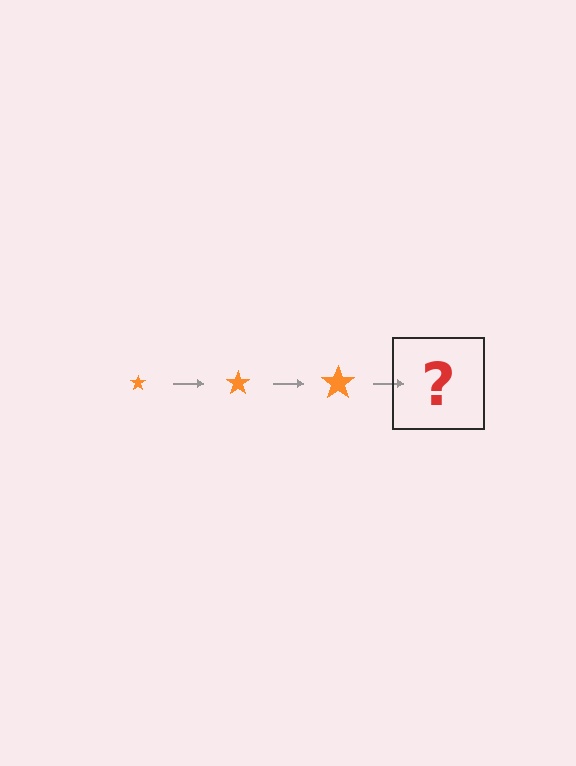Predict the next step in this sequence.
The next step is an orange star, larger than the previous one.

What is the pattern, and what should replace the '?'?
The pattern is that the star gets progressively larger each step. The '?' should be an orange star, larger than the previous one.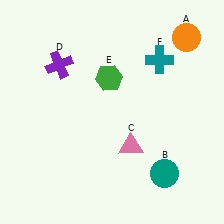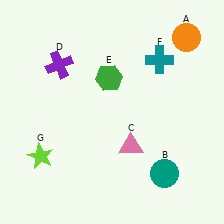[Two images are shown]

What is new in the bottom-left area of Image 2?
A lime star (G) was added in the bottom-left area of Image 2.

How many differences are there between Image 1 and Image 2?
There is 1 difference between the two images.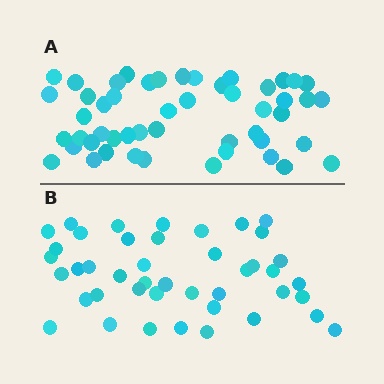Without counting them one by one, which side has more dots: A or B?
Region A (the top region) has more dots.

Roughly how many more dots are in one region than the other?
Region A has roughly 8 or so more dots than region B.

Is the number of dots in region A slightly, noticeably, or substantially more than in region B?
Region A has only slightly more — the two regions are fairly close. The ratio is roughly 1.2 to 1.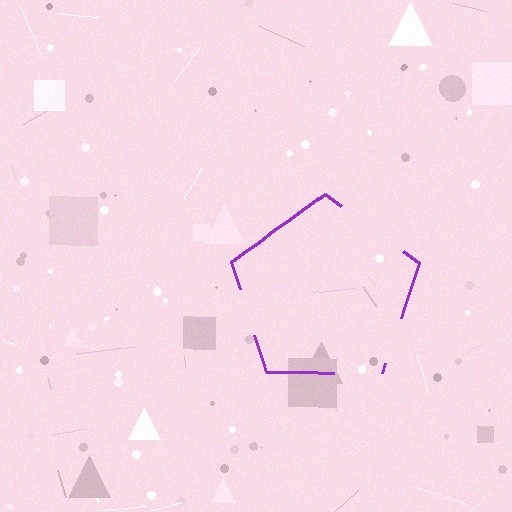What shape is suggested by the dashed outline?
The dashed outline suggests a pentagon.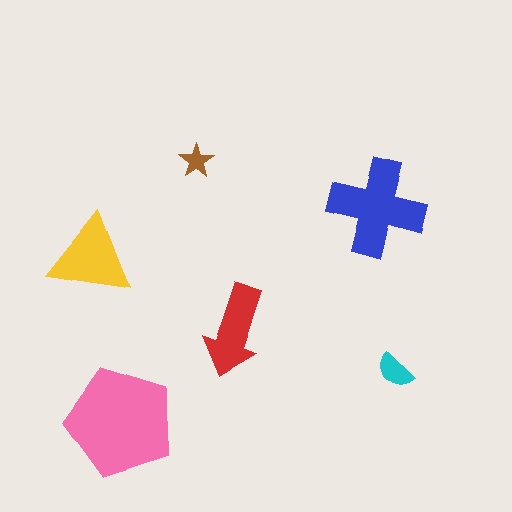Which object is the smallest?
The brown star.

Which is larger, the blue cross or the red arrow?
The blue cross.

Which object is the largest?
The pink pentagon.